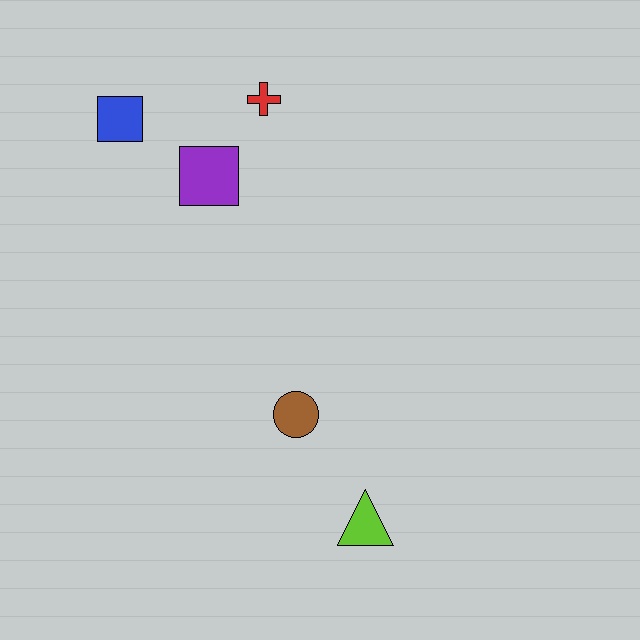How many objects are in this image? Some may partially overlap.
There are 5 objects.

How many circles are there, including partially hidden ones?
There is 1 circle.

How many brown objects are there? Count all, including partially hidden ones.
There is 1 brown object.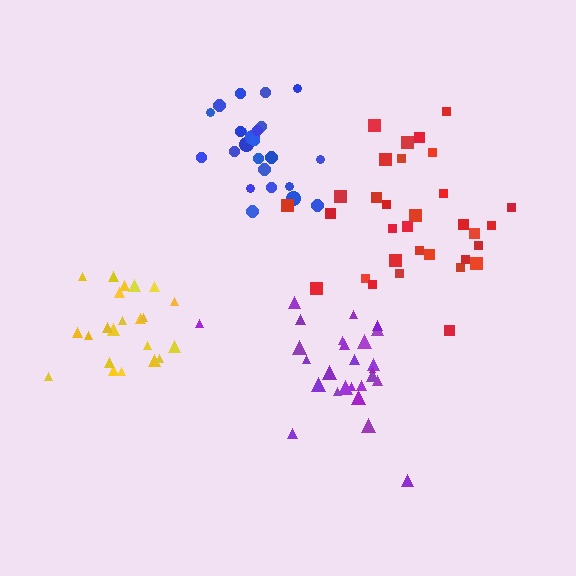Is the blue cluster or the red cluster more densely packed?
Blue.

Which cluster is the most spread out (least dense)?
Red.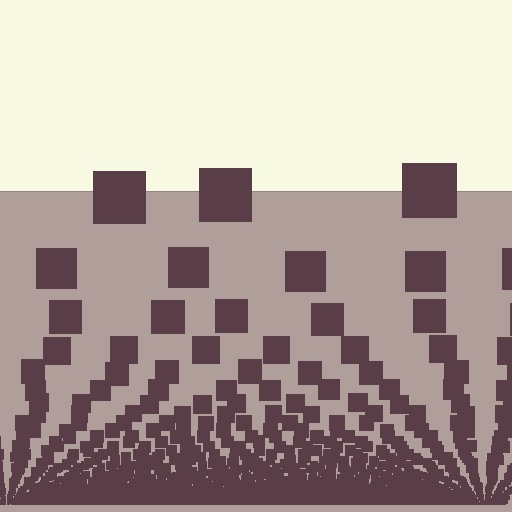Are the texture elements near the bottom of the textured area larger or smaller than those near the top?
Smaller. The gradient is inverted — elements near the bottom are smaller and denser.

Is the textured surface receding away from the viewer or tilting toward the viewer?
The surface appears to tilt toward the viewer. Texture elements get larger and sparser toward the top.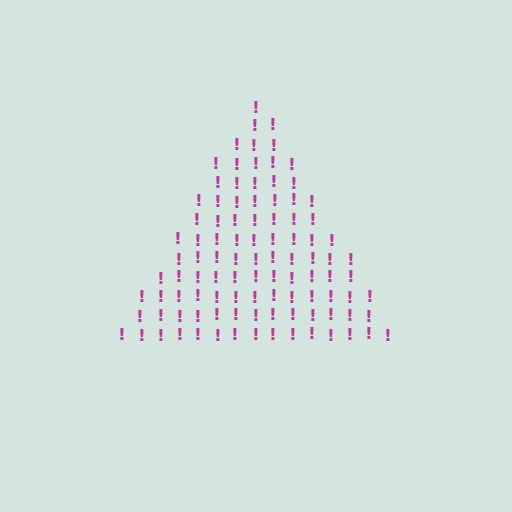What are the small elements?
The small elements are exclamation marks.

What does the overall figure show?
The overall figure shows a triangle.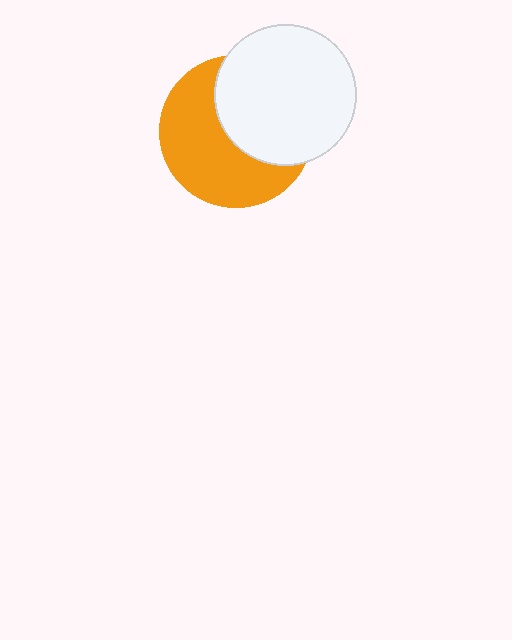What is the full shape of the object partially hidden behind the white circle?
The partially hidden object is an orange circle.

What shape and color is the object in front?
The object in front is a white circle.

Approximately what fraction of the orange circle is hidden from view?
Roughly 45% of the orange circle is hidden behind the white circle.